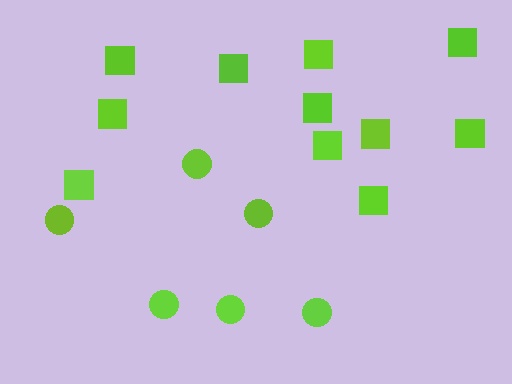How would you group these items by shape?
There are 2 groups: one group of circles (6) and one group of squares (11).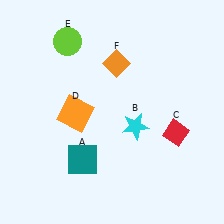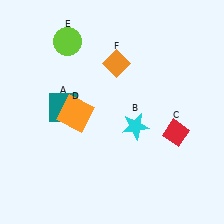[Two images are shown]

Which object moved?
The teal square (A) moved up.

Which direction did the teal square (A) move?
The teal square (A) moved up.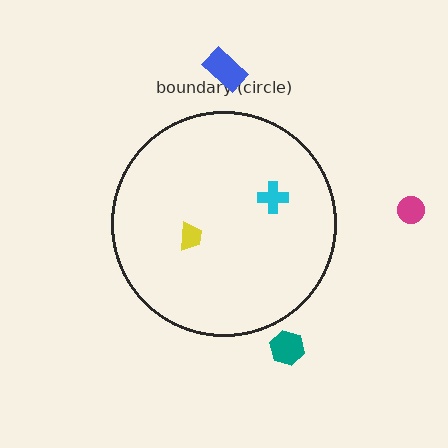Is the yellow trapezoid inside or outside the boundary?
Inside.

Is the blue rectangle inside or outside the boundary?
Outside.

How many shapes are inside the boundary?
2 inside, 3 outside.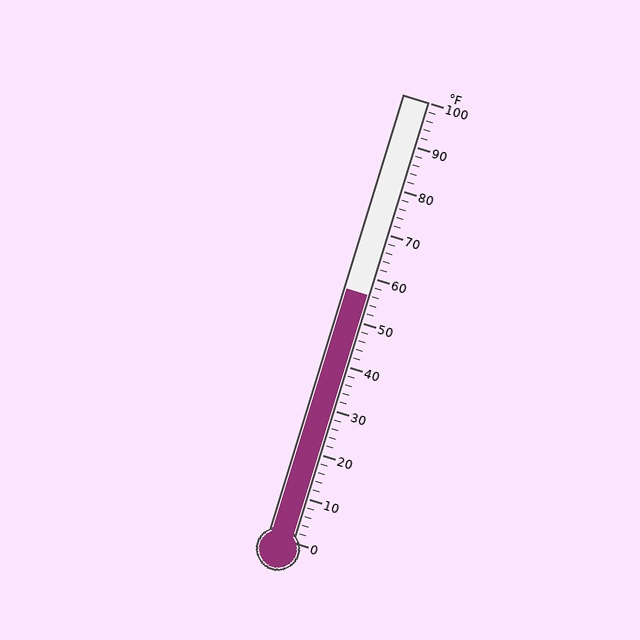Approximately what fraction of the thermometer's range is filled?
The thermometer is filled to approximately 55% of its range.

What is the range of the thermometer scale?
The thermometer scale ranges from 0°F to 100°F.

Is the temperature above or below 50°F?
The temperature is above 50°F.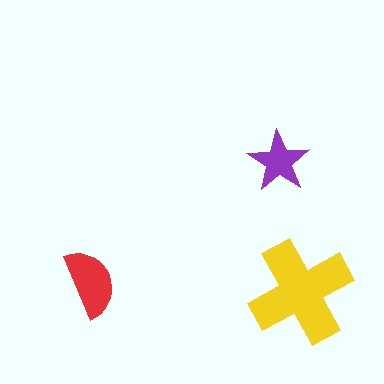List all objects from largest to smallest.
The yellow cross, the red semicircle, the purple star.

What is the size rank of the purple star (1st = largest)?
3rd.